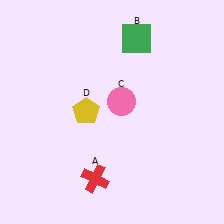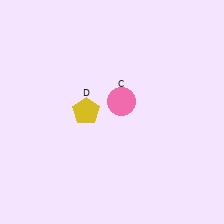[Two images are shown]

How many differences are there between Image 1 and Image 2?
There are 2 differences between the two images.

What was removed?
The red cross (A), the green square (B) were removed in Image 2.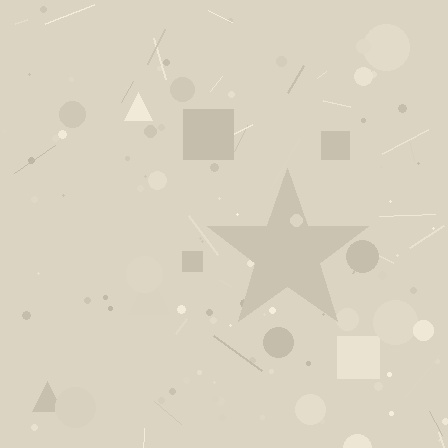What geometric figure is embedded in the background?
A star is embedded in the background.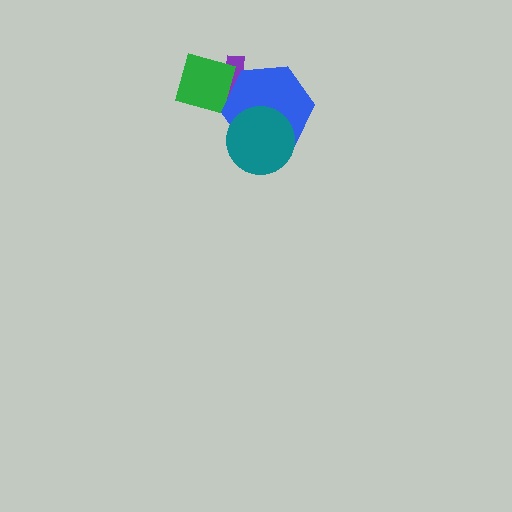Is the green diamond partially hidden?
Yes, it is partially covered by another shape.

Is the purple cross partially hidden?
Yes, it is partially covered by another shape.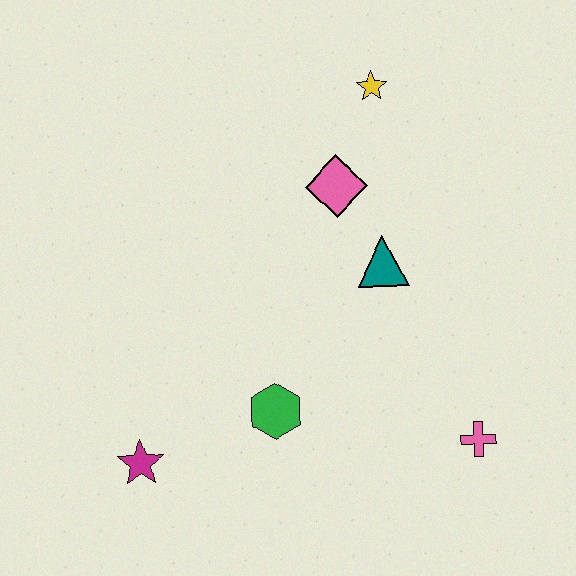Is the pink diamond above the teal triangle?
Yes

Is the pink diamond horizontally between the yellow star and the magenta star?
Yes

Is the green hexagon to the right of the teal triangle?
No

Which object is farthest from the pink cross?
The yellow star is farthest from the pink cross.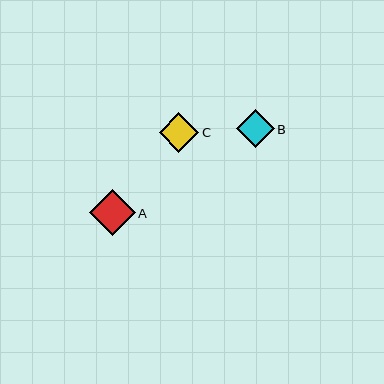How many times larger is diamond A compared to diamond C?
Diamond A is approximately 1.2 times the size of diamond C.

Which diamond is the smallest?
Diamond B is the smallest with a size of approximately 38 pixels.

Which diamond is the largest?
Diamond A is the largest with a size of approximately 46 pixels.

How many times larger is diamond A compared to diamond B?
Diamond A is approximately 1.2 times the size of diamond B.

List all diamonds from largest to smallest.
From largest to smallest: A, C, B.